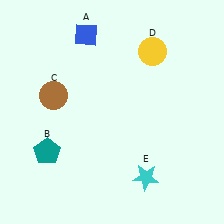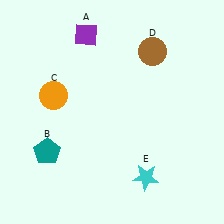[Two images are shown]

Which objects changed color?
A changed from blue to purple. C changed from brown to orange. D changed from yellow to brown.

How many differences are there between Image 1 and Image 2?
There are 3 differences between the two images.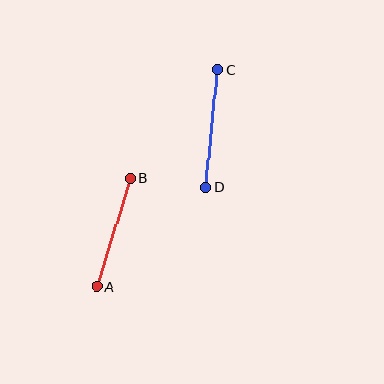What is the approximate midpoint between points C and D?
The midpoint is at approximately (212, 129) pixels.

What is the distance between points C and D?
The distance is approximately 119 pixels.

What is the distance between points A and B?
The distance is approximately 113 pixels.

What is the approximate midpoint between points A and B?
The midpoint is at approximately (114, 232) pixels.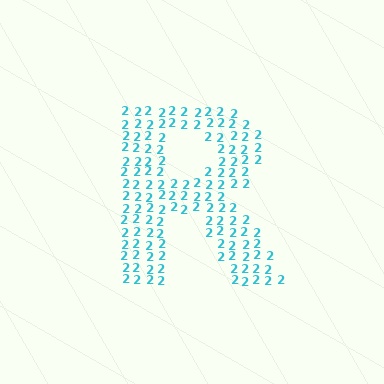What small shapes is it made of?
It is made of small digit 2's.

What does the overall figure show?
The overall figure shows the letter R.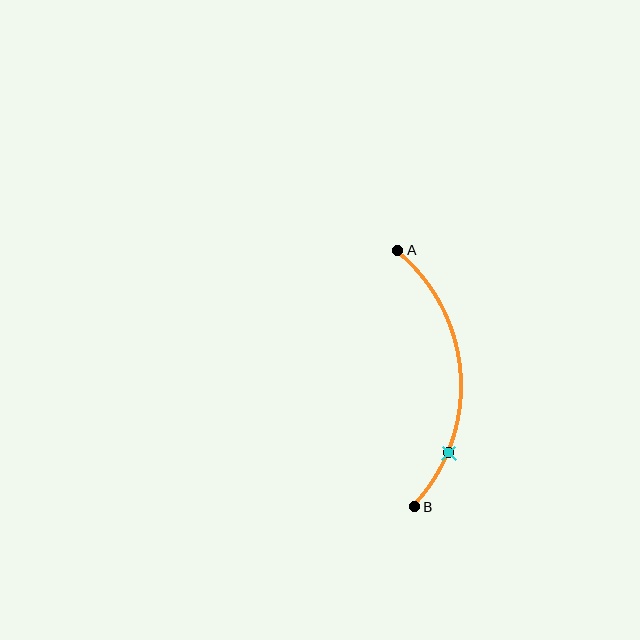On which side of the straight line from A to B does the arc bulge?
The arc bulges to the right of the straight line connecting A and B.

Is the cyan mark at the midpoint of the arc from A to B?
No. The cyan mark lies on the arc but is closer to endpoint B. The arc midpoint would be at the point on the curve equidistant along the arc from both A and B.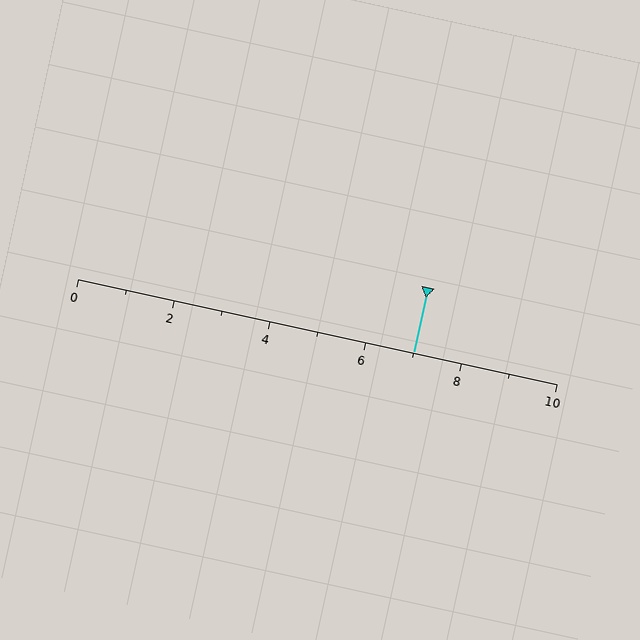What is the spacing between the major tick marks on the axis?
The major ticks are spaced 2 apart.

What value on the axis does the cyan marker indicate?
The marker indicates approximately 7.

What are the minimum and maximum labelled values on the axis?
The axis runs from 0 to 10.